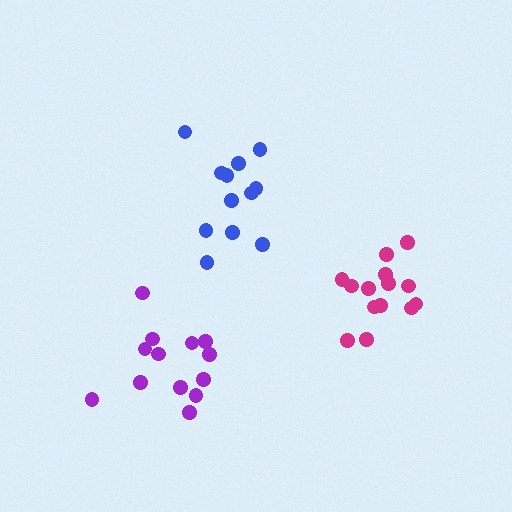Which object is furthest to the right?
The magenta cluster is rightmost.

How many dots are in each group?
Group 1: 12 dots, Group 2: 14 dots, Group 3: 13 dots (39 total).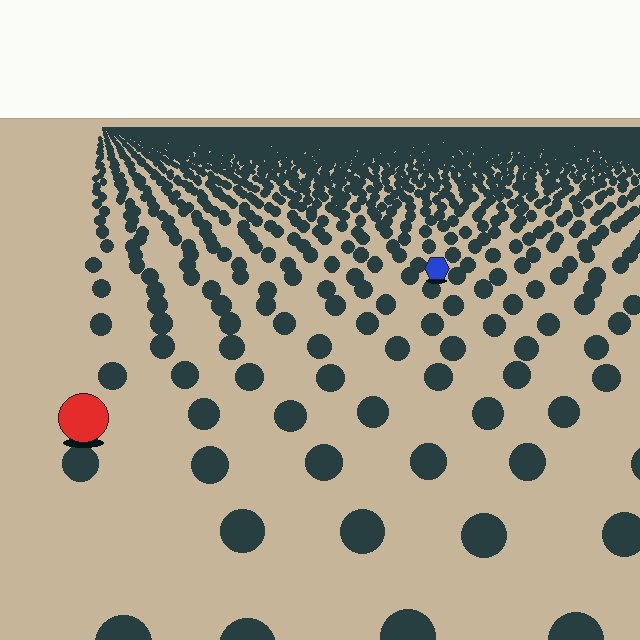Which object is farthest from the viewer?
The blue hexagon is farthest from the viewer. It appears smaller and the ground texture around it is denser.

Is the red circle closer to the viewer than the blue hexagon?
Yes. The red circle is closer — you can tell from the texture gradient: the ground texture is coarser near it.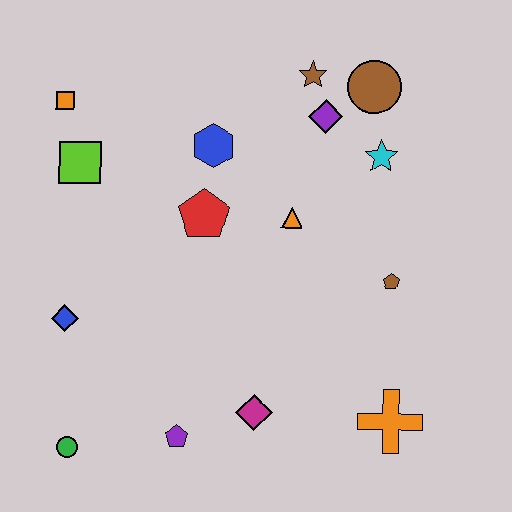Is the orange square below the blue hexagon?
No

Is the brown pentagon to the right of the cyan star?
Yes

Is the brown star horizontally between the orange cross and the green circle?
Yes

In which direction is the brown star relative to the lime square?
The brown star is to the right of the lime square.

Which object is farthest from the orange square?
The orange cross is farthest from the orange square.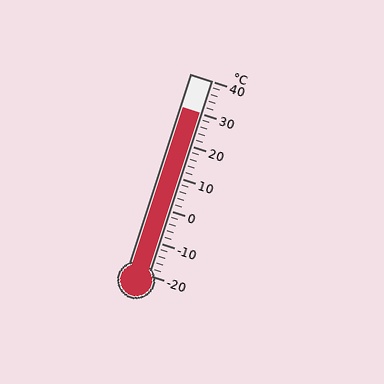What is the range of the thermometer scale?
The thermometer scale ranges from -20°C to 40°C.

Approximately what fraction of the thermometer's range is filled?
The thermometer is filled to approximately 85% of its range.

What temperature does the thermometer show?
The thermometer shows approximately 30°C.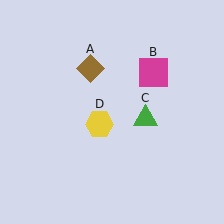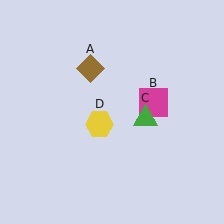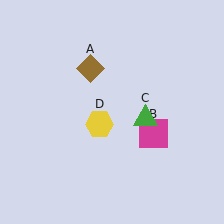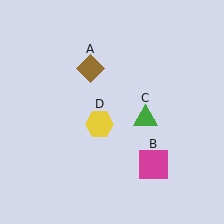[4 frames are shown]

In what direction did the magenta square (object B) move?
The magenta square (object B) moved down.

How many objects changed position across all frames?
1 object changed position: magenta square (object B).